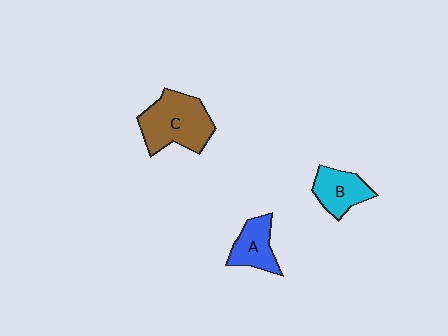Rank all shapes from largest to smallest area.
From largest to smallest: C (brown), B (cyan), A (blue).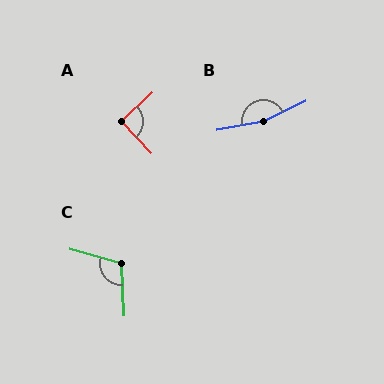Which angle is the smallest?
A, at approximately 91 degrees.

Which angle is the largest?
B, at approximately 165 degrees.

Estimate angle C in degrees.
Approximately 108 degrees.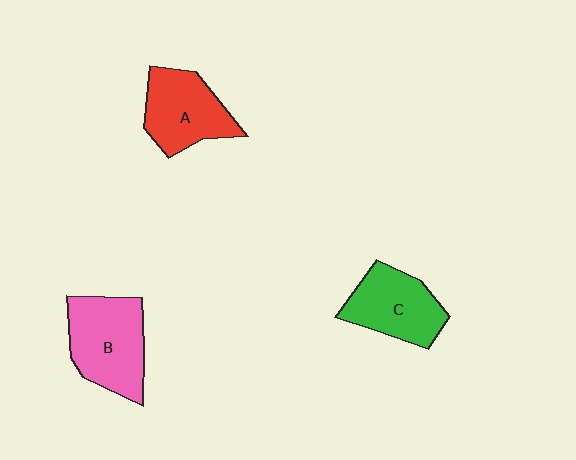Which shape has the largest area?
Shape B (pink).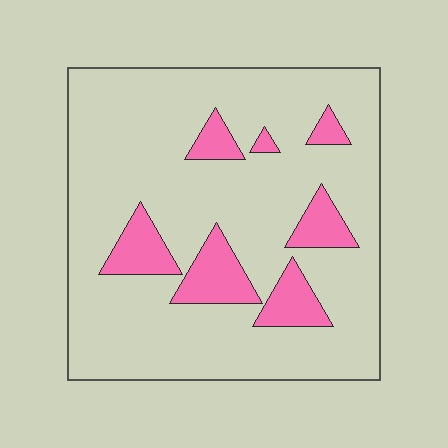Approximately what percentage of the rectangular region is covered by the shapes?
Approximately 15%.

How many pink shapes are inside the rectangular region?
7.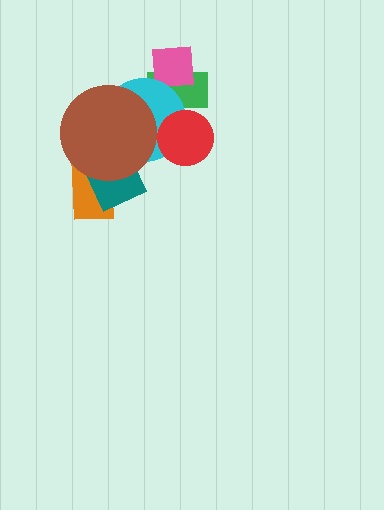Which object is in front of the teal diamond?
The brown circle is in front of the teal diamond.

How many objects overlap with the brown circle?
3 objects overlap with the brown circle.